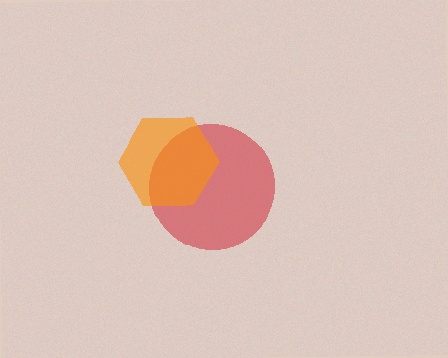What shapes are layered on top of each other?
The layered shapes are: a red circle, an orange hexagon.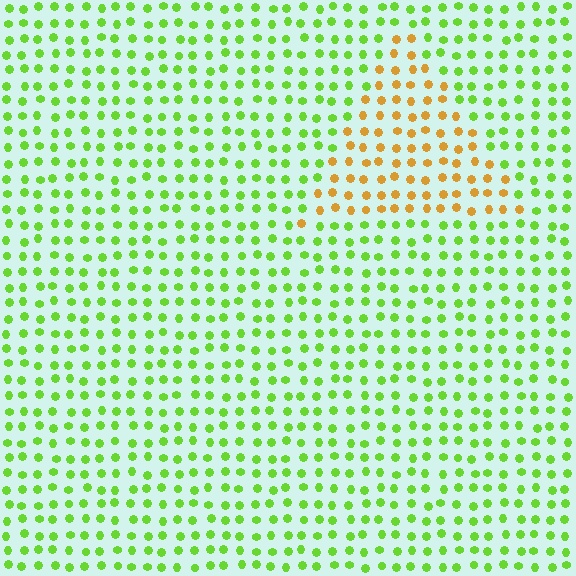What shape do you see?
I see a triangle.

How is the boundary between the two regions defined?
The boundary is defined purely by a slight shift in hue (about 62 degrees). Spacing, size, and orientation are identical on both sides.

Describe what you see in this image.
The image is filled with small lime elements in a uniform arrangement. A triangle-shaped region is visible where the elements are tinted to a slightly different hue, forming a subtle color boundary.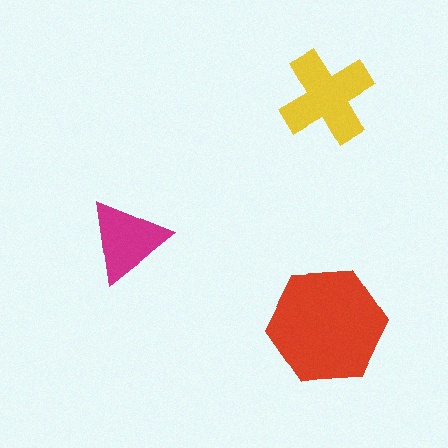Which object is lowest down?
The red hexagon is bottommost.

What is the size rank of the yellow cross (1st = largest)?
2nd.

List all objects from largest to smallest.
The red hexagon, the yellow cross, the magenta triangle.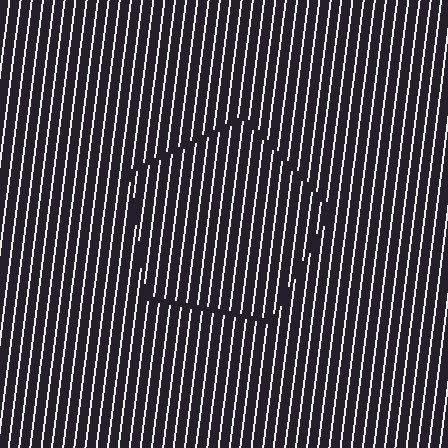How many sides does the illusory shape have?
5 sides — the line-ends trace a pentagon.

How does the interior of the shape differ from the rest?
The interior of the shape contains the same grating, shifted by half a period — the contour is defined by the phase discontinuity where line-ends from the inner and outer gratings abut.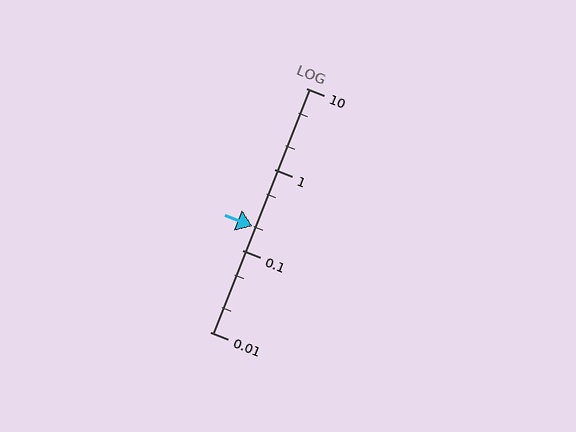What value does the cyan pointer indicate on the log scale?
The pointer indicates approximately 0.2.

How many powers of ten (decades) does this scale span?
The scale spans 3 decades, from 0.01 to 10.